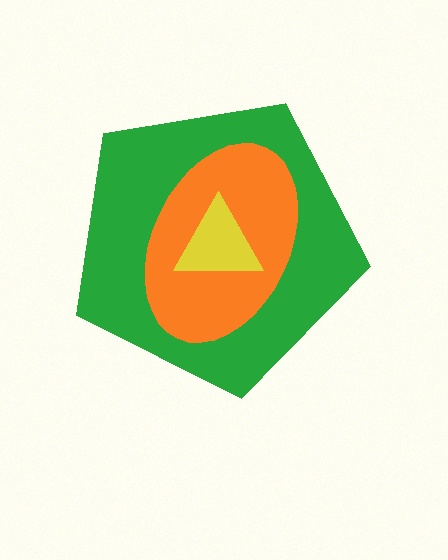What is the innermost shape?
The yellow triangle.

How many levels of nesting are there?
3.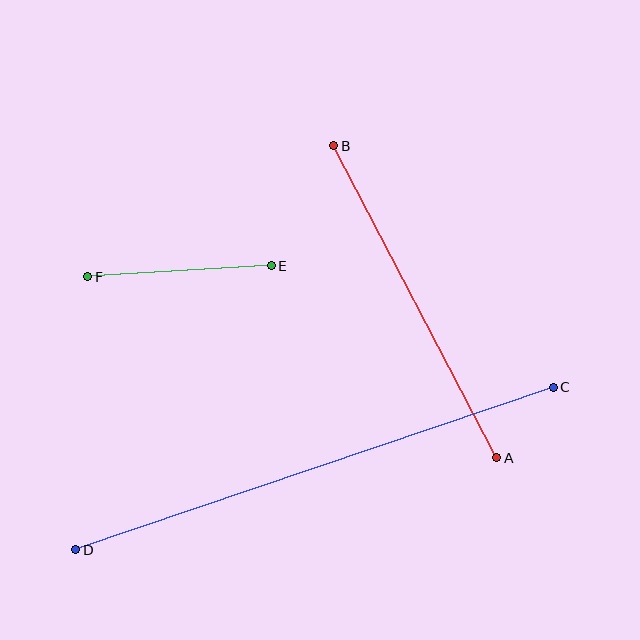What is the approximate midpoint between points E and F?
The midpoint is at approximately (179, 271) pixels.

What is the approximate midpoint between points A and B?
The midpoint is at approximately (415, 302) pixels.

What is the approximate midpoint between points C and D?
The midpoint is at approximately (314, 469) pixels.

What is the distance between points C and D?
The distance is approximately 504 pixels.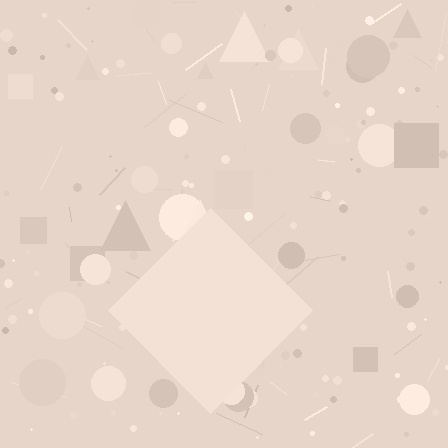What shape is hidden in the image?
A diamond is hidden in the image.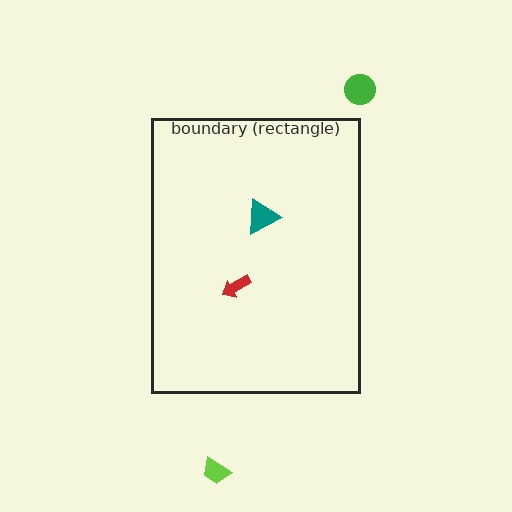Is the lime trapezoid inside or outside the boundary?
Outside.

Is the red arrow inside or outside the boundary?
Inside.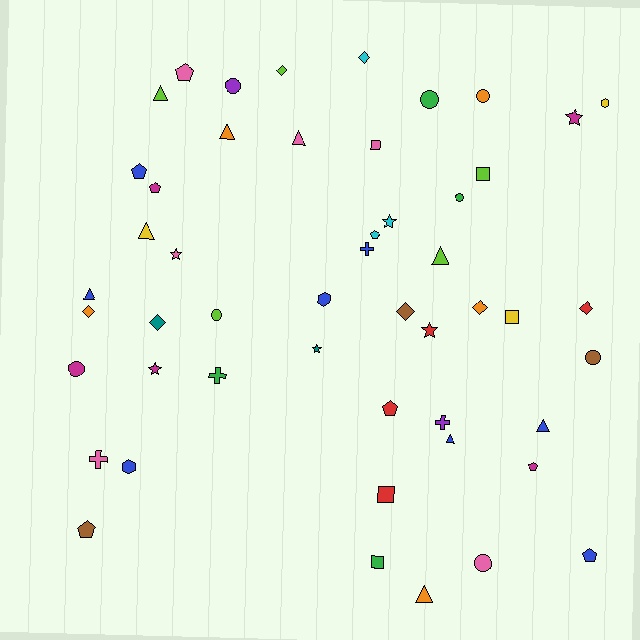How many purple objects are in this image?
There are 2 purple objects.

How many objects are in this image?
There are 50 objects.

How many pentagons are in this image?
There are 8 pentagons.